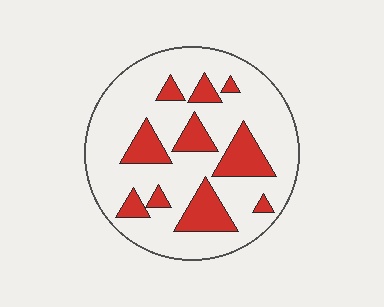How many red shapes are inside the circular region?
10.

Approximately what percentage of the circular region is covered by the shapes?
Approximately 25%.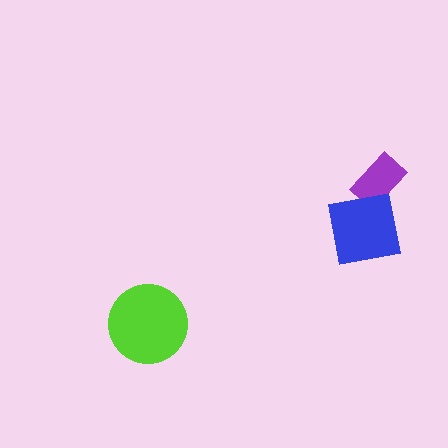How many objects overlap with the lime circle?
0 objects overlap with the lime circle.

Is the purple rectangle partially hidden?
Yes, it is partially covered by another shape.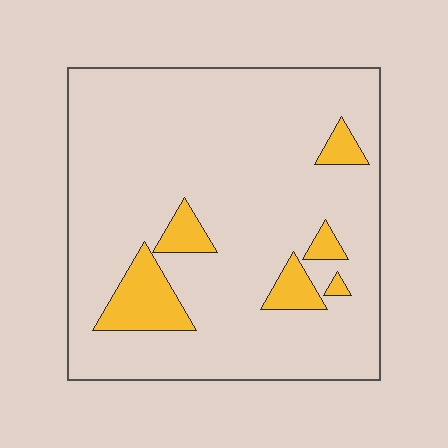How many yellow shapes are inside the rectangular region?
6.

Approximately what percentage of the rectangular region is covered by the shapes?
Approximately 10%.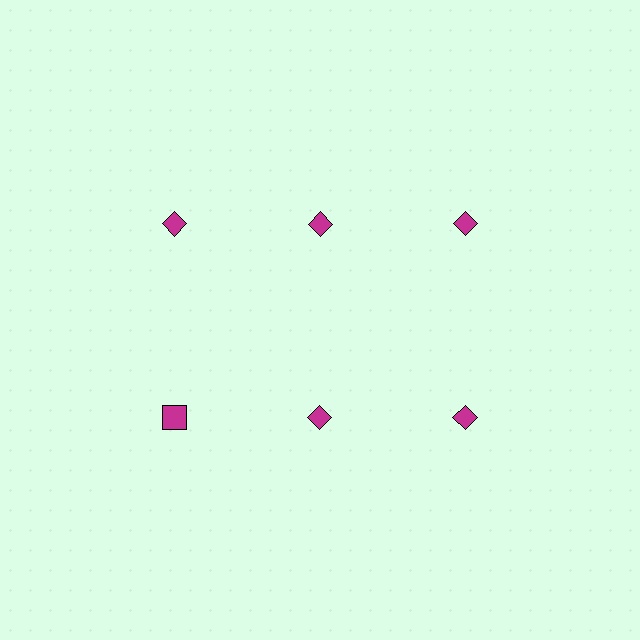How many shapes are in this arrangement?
There are 6 shapes arranged in a grid pattern.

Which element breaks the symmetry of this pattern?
The magenta square in the second row, leftmost column breaks the symmetry. All other shapes are magenta diamonds.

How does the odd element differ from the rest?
It has a different shape: square instead of diamond.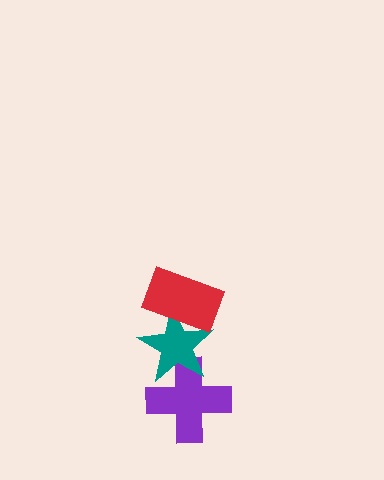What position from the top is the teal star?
The teal star is 2nd from the top.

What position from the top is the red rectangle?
The red rectangle is 1st from the top.